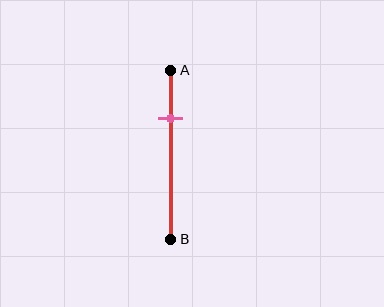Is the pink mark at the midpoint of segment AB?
No, the mark is at about 30% from A, not at the 50% midpoint.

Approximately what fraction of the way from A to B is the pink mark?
The pink mark is approximately 30% of the way from A to B.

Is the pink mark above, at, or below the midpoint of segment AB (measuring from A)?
The pink mark is above the midpoint of segment AB.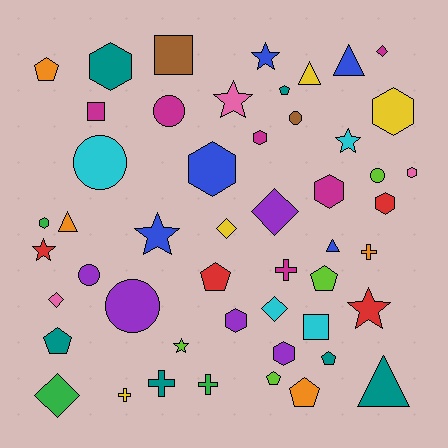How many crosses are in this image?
There are 5 crosses.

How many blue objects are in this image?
There are 5 blue objects.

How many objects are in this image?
There are 50 objects.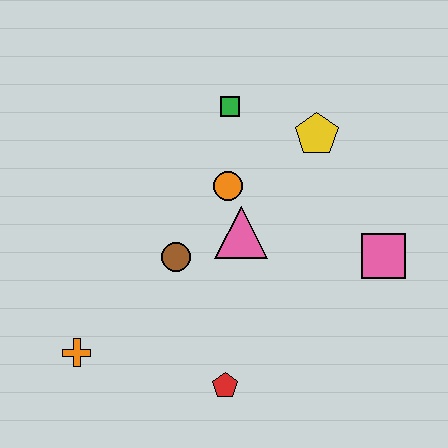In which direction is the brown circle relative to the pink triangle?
The brown circle is to the left of the pink triangle.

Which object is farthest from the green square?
The orange cross is farthest from the green square.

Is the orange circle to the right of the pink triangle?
No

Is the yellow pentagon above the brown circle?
Yes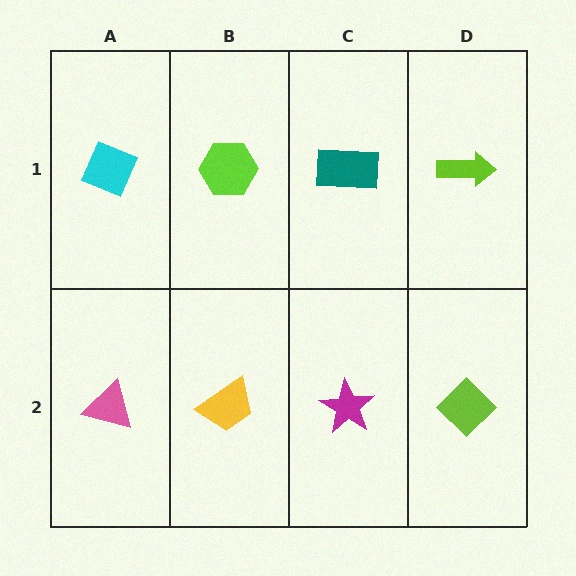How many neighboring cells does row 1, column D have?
2.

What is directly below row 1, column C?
A magenta star.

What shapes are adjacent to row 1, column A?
A pink triangle (row 2, column A), a lime hexagon (row 1, column B).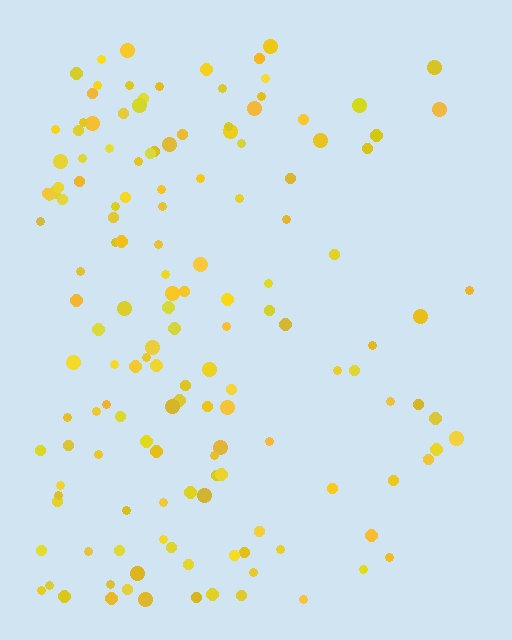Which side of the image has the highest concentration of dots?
The left.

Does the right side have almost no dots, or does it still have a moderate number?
Still a moderate number, just noticeably fewer than the left.